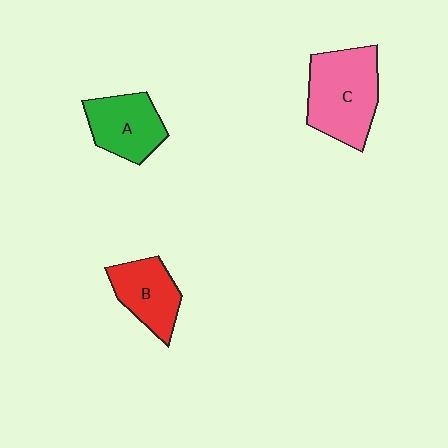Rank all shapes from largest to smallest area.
From largest to smallest: C (pink), A (green), B (red).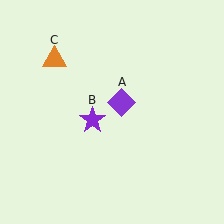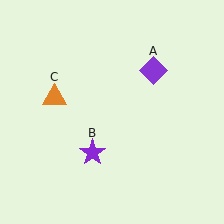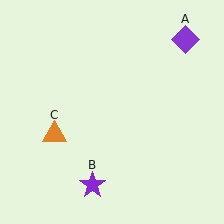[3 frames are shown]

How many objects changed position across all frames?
3 objects changed position: purple diamond (object A), purple star (object B), orange triangle (object C).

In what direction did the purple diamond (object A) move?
The purple diamond (object A) moved up and to the right.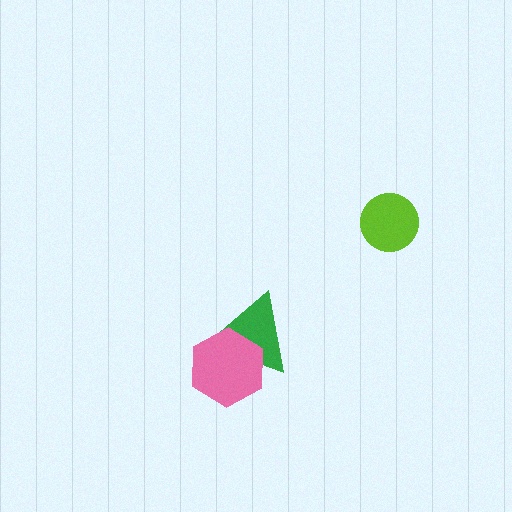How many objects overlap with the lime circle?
0 objects overlap with the lime circle.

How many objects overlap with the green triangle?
1 object overlaps with the green triangle.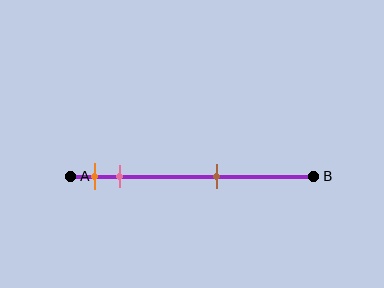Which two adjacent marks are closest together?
The orange and pink marks are the closest adjacent pair.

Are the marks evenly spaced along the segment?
No, the marks are not evenly spaced.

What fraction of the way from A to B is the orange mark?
The orange mark is approximately 10% (0.1) of the way from A to B.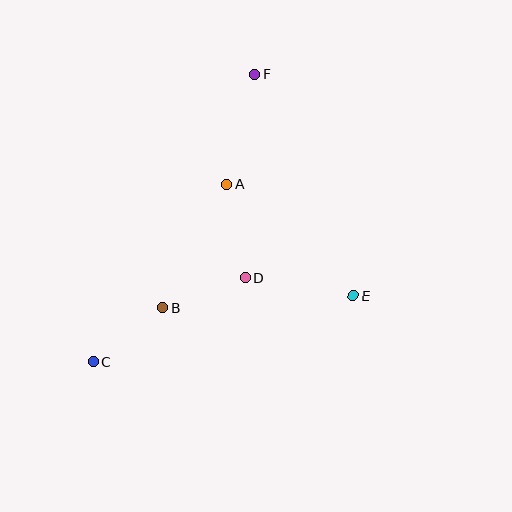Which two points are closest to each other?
Points B and D are closest to each other.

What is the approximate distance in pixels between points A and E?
The distance between A and E is approximately 169 pixels.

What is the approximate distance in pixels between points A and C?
The distance between A and C is approximately 223 pixels.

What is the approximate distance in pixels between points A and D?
The distance between A and D is approximately 96 pixels.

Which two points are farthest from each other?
Points C and F are farthest from each other.